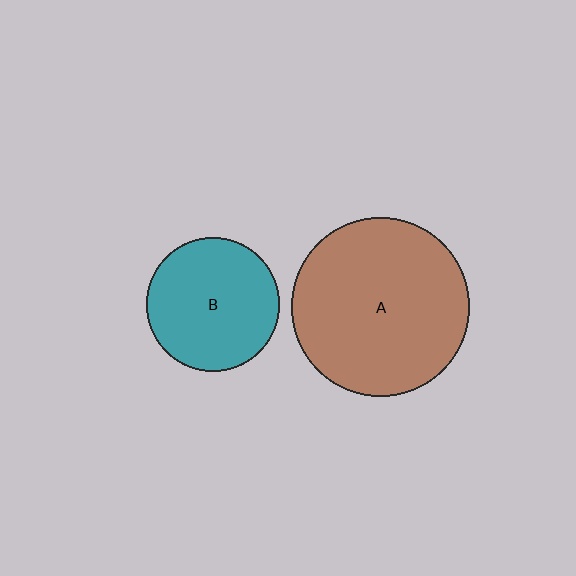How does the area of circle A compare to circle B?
Approximately 1.8 times.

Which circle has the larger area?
Circle A (brown).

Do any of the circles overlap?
No, none of the circles overlap.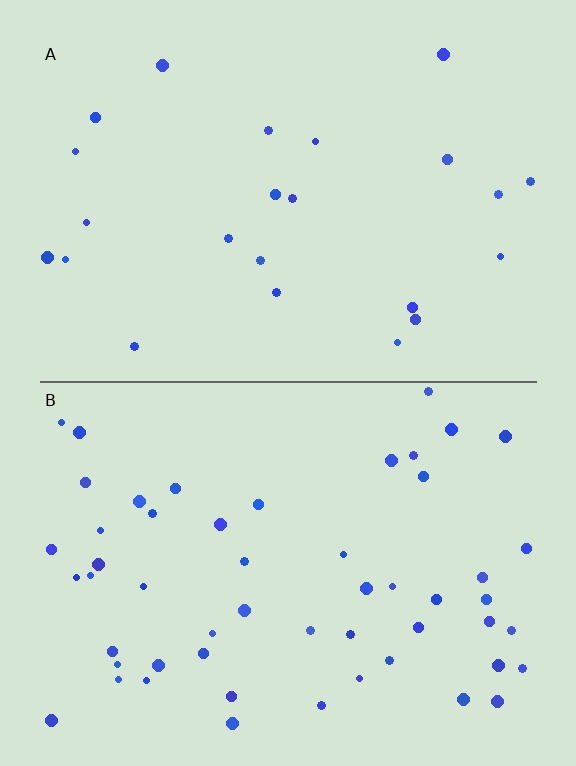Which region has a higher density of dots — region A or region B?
B (the bottom).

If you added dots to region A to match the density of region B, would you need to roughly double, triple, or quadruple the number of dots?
Approximately double.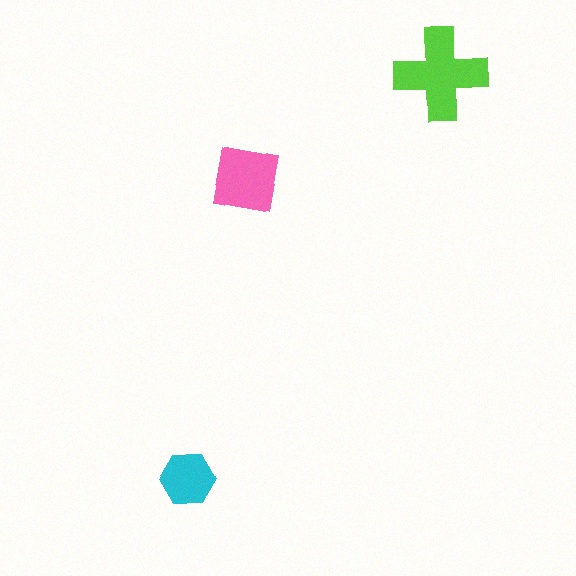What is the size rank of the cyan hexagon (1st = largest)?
3rd.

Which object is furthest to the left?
The cyan hexagon is leftmost.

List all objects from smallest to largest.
The cyan hexagon, the pink square, the lime cross.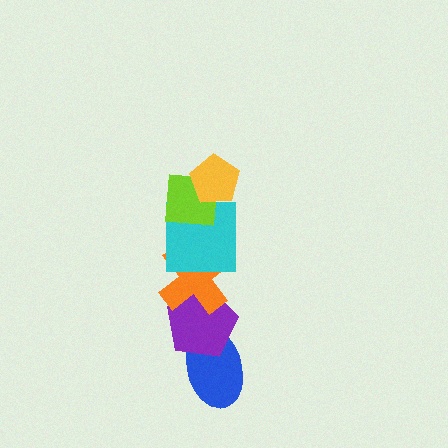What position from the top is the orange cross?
The orange cross is 4th from the top.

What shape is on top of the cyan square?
The lime square is on top of the cyan square.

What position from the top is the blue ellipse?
The blue ellipse is 6th from the top.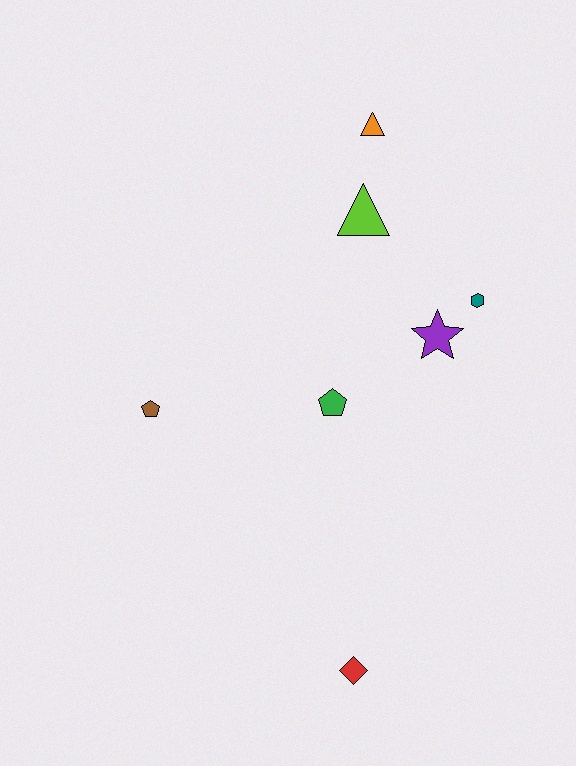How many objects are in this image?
There are 7 objects.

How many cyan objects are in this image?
There are no cyan objects.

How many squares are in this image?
There are no squares.